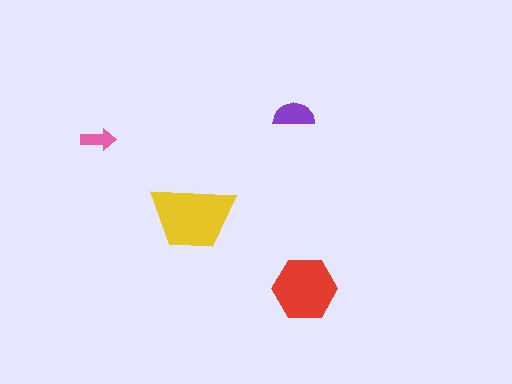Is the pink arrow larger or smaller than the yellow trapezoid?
Smaller.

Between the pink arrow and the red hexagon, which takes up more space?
The red hexagon.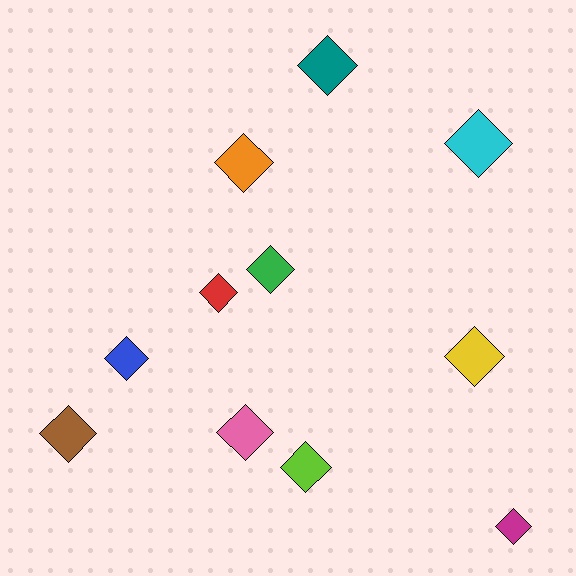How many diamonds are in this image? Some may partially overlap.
There are 11 diamonds.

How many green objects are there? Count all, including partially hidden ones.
There is 1 green object.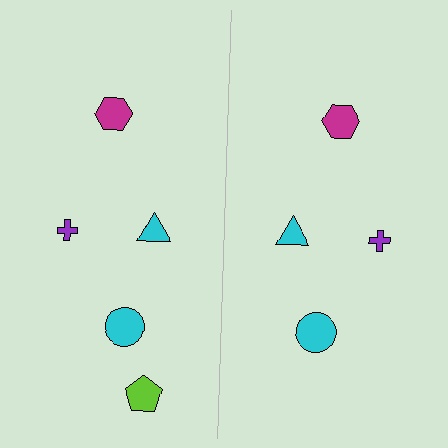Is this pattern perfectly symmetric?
No, the pattern is not perfectly symmetric. A lime pentagon is missing from the right side.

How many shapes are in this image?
There are 9 shapes in this image.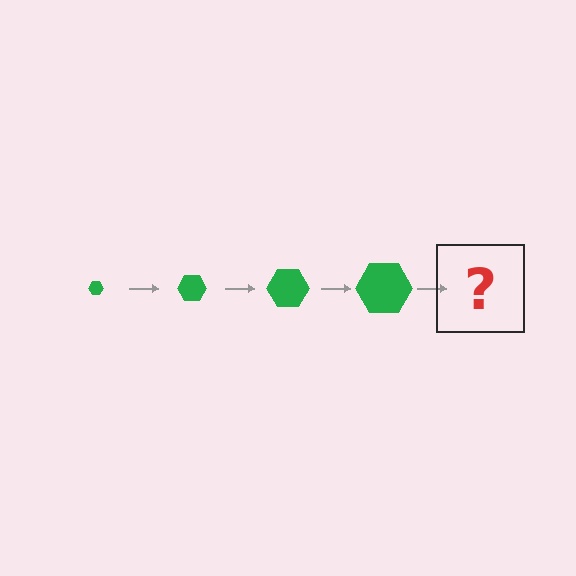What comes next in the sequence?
The next element should be a green hexagon, larger than the previous one.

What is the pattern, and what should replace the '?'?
The pattern is that the hexagon gets progressively larger each step. The '?' should be a green hexagon, larger than the previous one.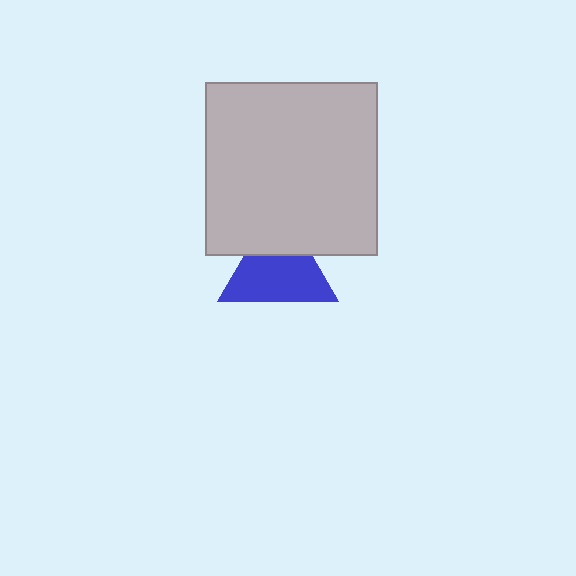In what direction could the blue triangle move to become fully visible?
The blue triangle could move down. That would shift it out from behind the light gray square entirely.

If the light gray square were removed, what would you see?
You would see the complete blue triangle.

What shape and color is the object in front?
The object in front is a light gray square.